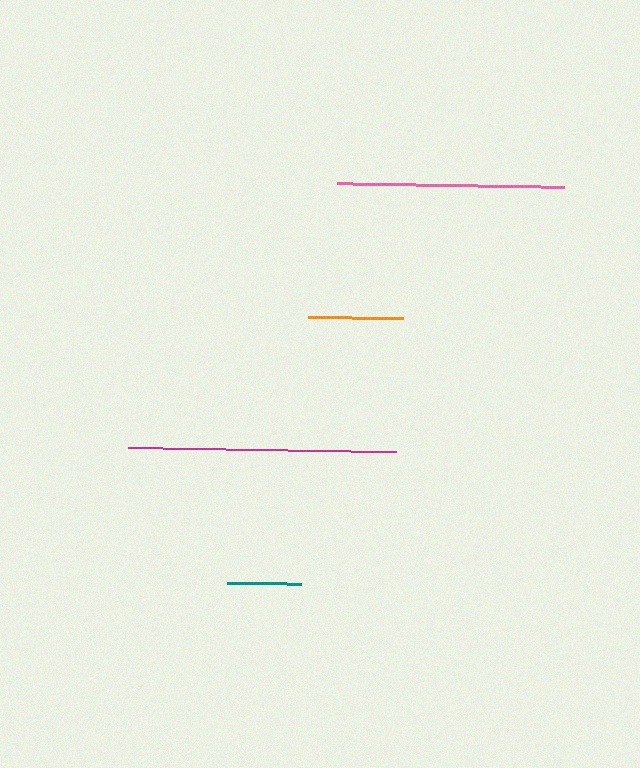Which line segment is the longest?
The magenta line is the longest at approximately 267 pixels.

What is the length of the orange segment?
The orange segment is approximately 95 pixels long.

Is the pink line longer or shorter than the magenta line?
The magenta line is longer than the pink line.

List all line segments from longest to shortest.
From longest to shortest: magenta, pink, orange, teal.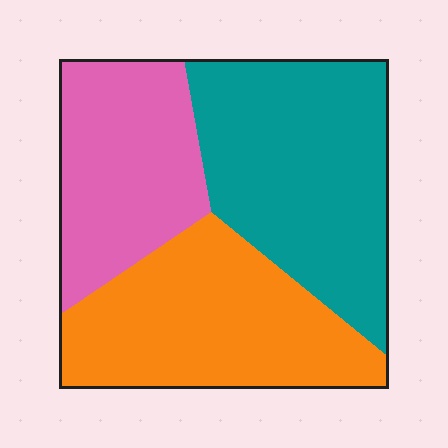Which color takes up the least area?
Pink, at roughly 25%.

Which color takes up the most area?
Teal, at roughly 40%.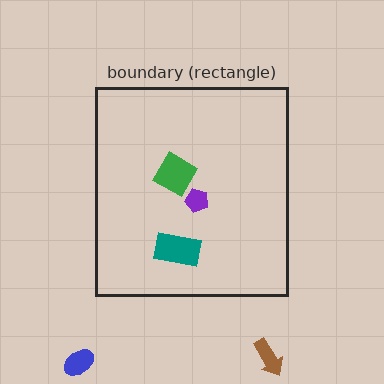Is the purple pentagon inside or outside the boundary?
Inside.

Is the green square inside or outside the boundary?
Inside.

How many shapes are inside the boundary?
3 inside, 2 outside.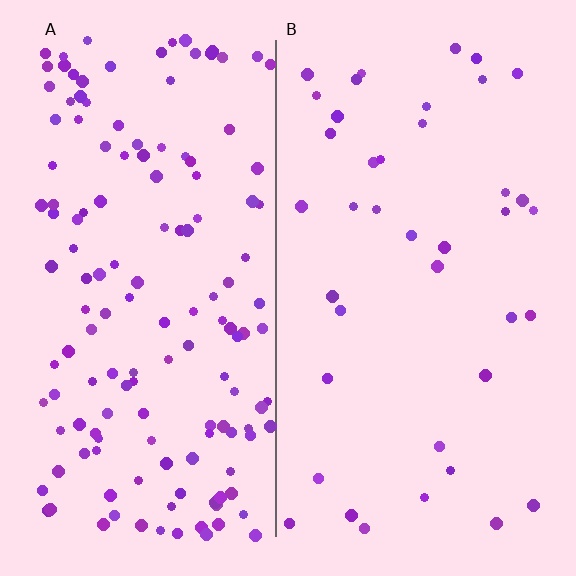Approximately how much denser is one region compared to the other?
Approximately 3.6× — region A over region B.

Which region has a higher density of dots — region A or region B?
A (the left).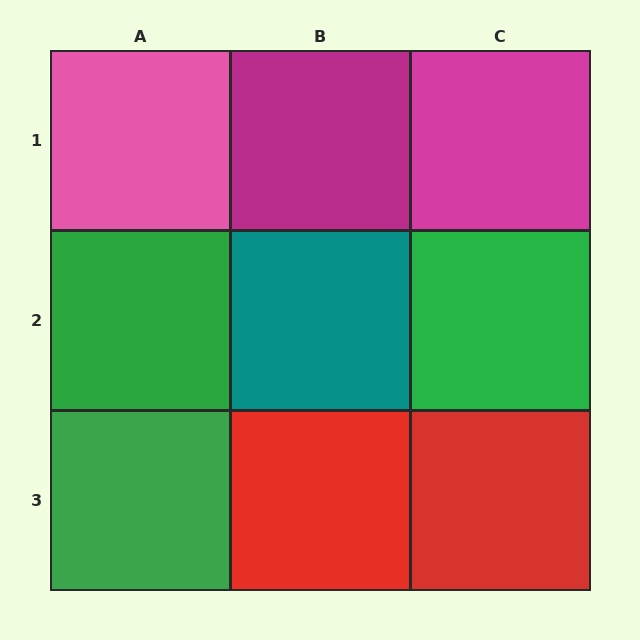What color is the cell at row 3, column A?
Green.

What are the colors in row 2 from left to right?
Green, teal, green.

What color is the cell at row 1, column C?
Magenta.